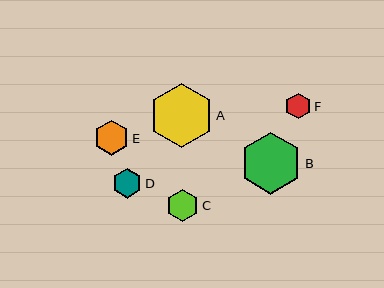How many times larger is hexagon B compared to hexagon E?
Hexagon B is approximately 1.8 times the size of hexagon E.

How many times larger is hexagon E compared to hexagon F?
Hexagon E is approximately 1.3 times the size of hexagon F.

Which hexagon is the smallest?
Hexagon F is the smallest with a size of approximately 26 pixels.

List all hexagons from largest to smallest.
From largest to smallest: A, B, E, C, D, F.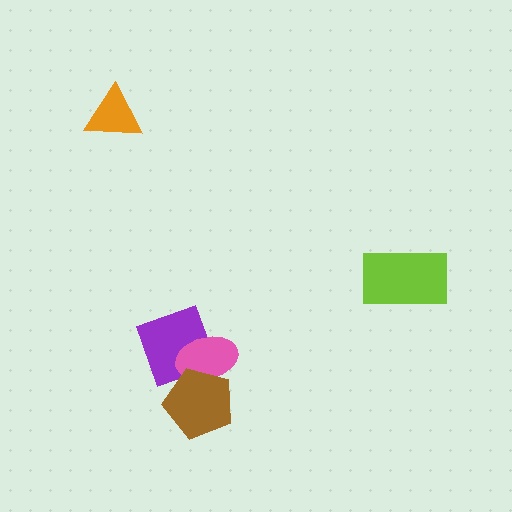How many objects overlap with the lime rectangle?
0 objects overlap with the lime rectangle.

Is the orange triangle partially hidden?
No, no other shape covers it.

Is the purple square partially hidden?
Yes, it is partially covered by another shape.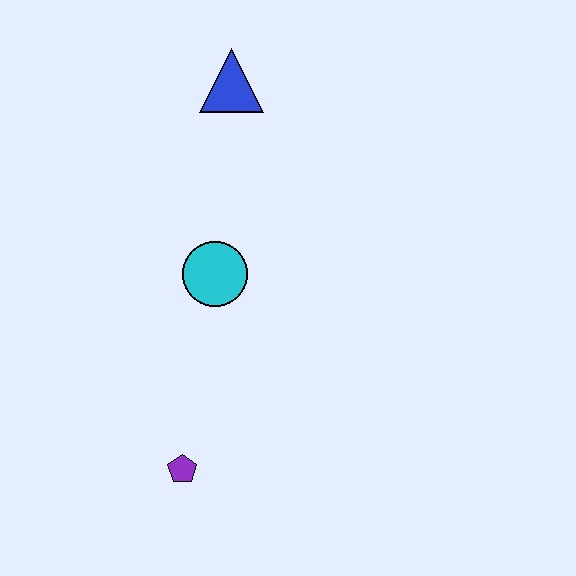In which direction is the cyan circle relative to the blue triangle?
The cyan circle is below the blue triangle.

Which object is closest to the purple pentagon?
The cyan circle is closest to the purple pentagon.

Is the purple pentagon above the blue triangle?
No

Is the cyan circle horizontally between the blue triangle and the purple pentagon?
Yes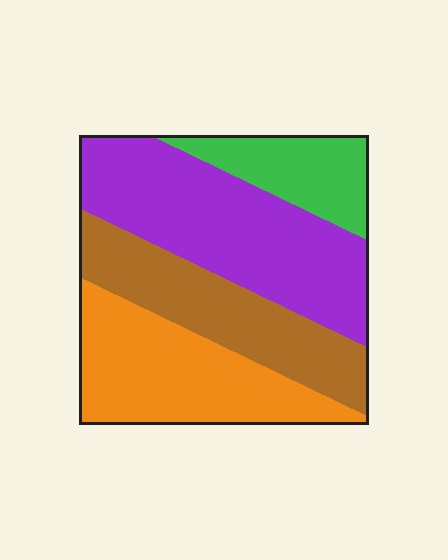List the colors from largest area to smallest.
From largest to smallest: purple, orange, brown, green.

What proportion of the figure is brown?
Brown covers 24% of the figure.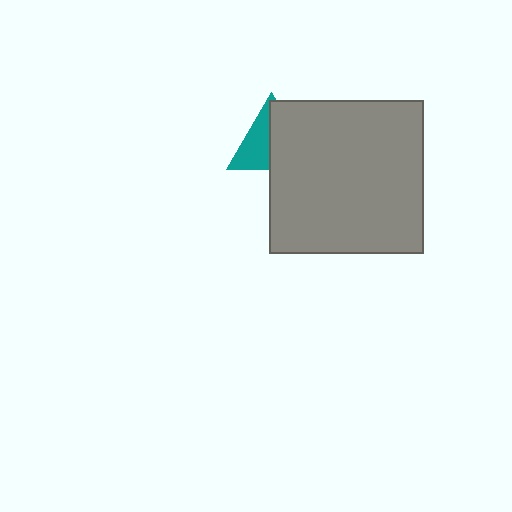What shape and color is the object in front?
The object in front is a gray square.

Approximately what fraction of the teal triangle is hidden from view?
Roughly 53% of the teal triangle is hidden behind the gray square.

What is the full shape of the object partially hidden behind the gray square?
The partially hidden object is a teal triangle.